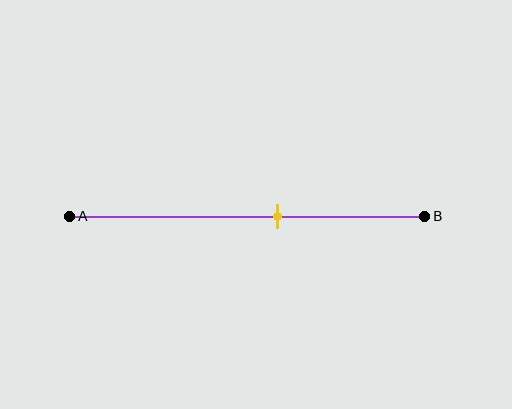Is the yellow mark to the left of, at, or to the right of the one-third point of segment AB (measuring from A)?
The yellow mark is to the right of the one-third point of segment AB.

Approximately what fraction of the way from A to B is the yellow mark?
The yellow mark is approximately 60% of the way from A to B.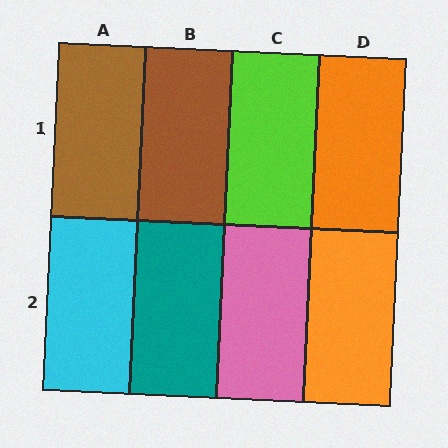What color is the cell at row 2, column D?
Orange.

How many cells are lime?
1 cell is lime.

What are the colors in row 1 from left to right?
Brown, brown, lime, orange.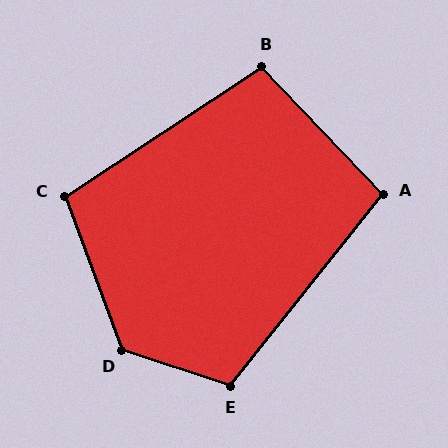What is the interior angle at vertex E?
Approximately 110 degrees (obtuse).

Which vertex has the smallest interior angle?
A, at approximately 98 degrees.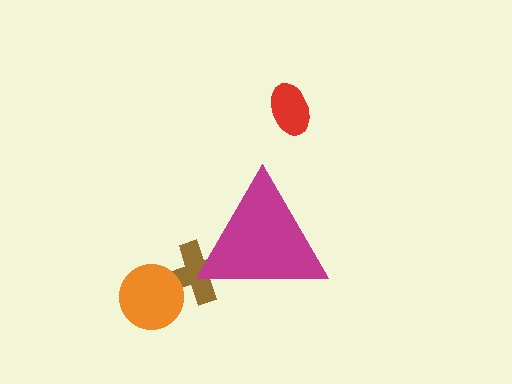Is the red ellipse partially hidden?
No, the red ellipse is fully visible.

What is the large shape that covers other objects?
A magenta triangle.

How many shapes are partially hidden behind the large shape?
1 shape is partially hidden.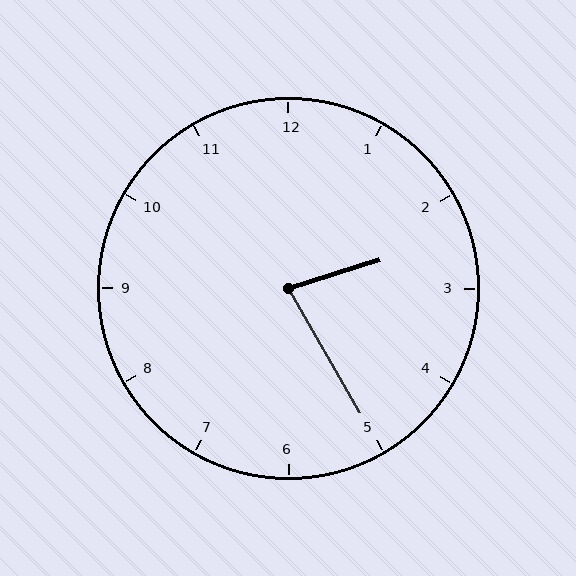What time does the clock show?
2:25.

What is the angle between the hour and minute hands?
Approximately 78 degrees.